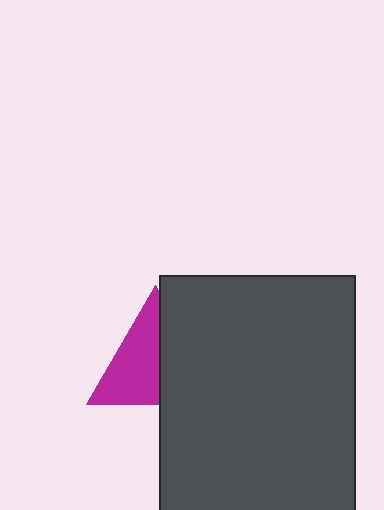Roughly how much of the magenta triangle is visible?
About half of it is visible (roughly 56%).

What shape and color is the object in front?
The object in front is a dark gray rectangle.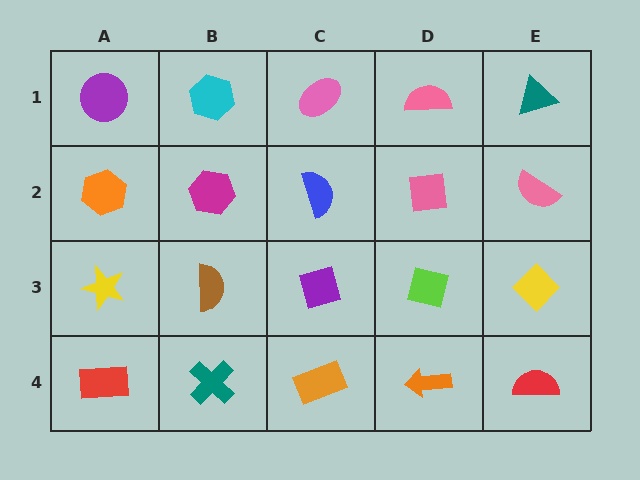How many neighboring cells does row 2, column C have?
4.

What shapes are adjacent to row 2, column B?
A cyan hexagon (row 1, column B), a brown semicircle (row 3, column B), an orange hexagon (row 2, column A), a blue semicircle (row 2, column C).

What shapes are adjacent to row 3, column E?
A pink semicircle (row 2, column E), a red semicircle (row 4, column E), a lime square (row 3, column D).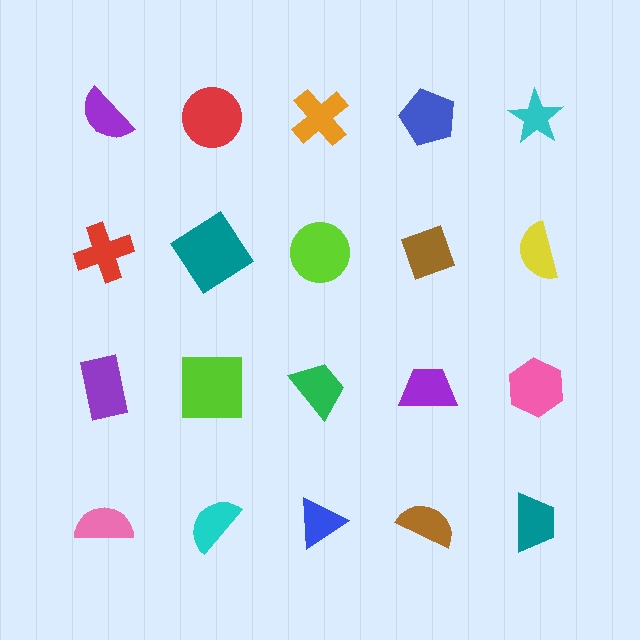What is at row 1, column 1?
A purple semicircle.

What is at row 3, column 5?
A pink hexagon.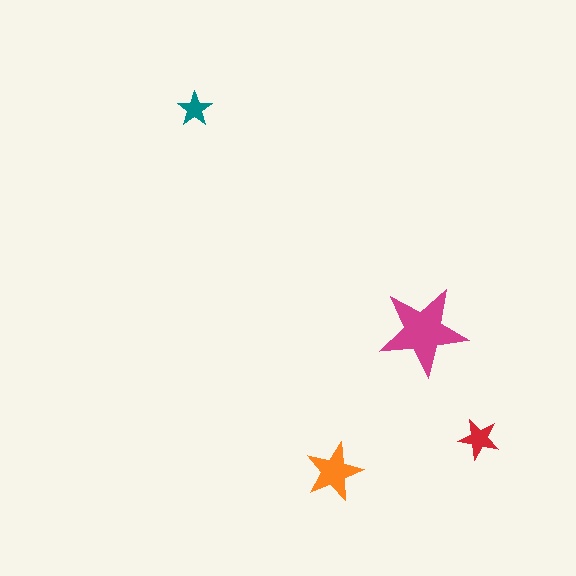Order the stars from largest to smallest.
the magenta one, the orange one, the red one, the teal one.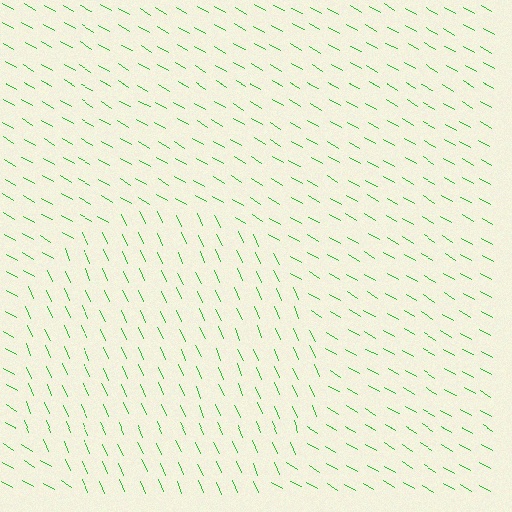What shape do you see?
I see a circle.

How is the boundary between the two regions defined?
The boundary is defined purely by a change in line orientation (approximately 36 degrees difference). All lines are the same color and thickness.